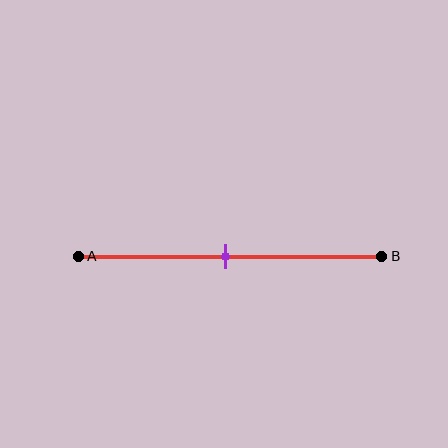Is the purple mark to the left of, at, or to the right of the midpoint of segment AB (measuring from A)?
The purple mark is approximately at the midpoint of segment AB.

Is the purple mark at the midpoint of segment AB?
Yes, the mark is approximately at the midpoint.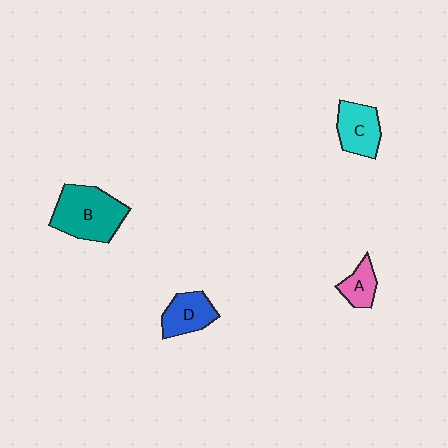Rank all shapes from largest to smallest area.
From largest to smallest: B (teal), C (cyan), D (blue), A (pink).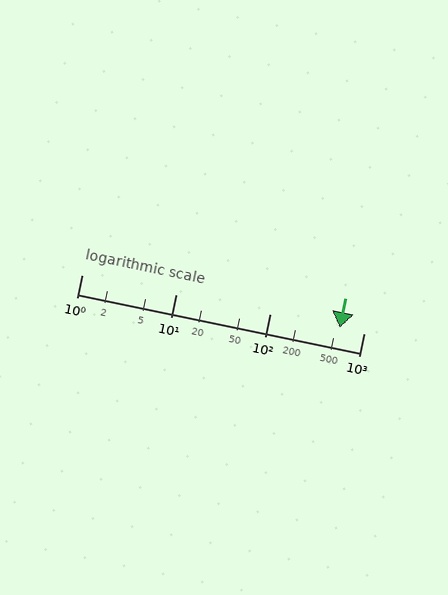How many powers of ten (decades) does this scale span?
The scale spans 3 decades, from 1 to 1000.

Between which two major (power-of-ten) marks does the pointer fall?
The pointer is between 100 and 1000.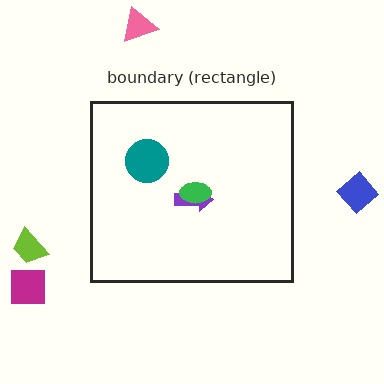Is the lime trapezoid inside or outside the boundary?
Outside.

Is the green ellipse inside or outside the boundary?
Inside.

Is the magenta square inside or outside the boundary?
Outside.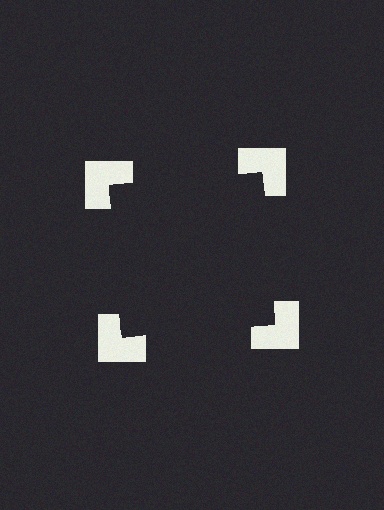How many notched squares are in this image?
There are 4 — one at each vertex of the illusory square.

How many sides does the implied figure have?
4 sides.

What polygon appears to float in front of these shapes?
An illusory square — its edges are inferred from the aligned wedge cuts in the notched squares, not physically drawn.